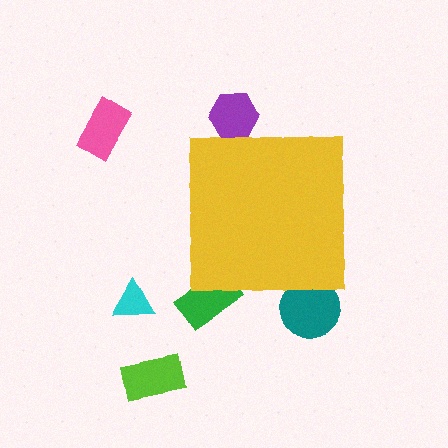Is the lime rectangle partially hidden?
No, the lime rectangle is fully visible.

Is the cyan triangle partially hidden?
No, the cyan triangle is fully visible.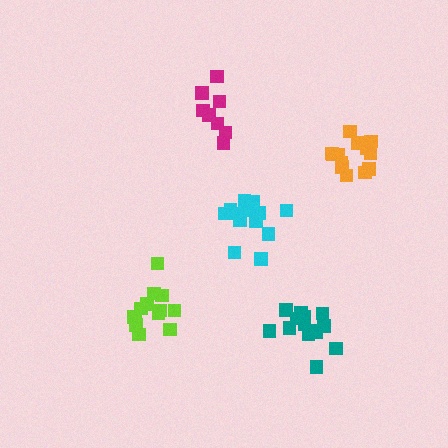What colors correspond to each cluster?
The clusters are colored: magenta, teal, orange, lime, cyan.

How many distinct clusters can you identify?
There are 5 distinct clusters.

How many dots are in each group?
Group 1: 8 dots, Group 2: 14 dots, Group 3: 13 dots, Group 4: 13 dots, Group 5: 14 dots (62 total).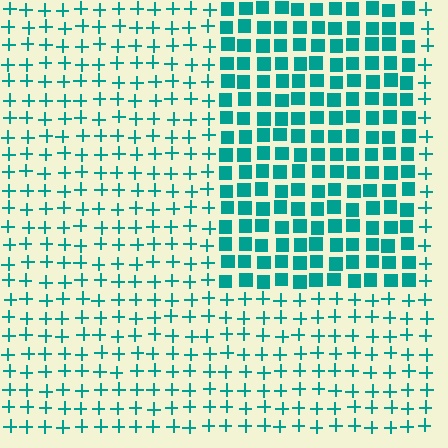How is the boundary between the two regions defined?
The boundary is defined by a change in element shape: squares inside vs. plus signs outside. All elements share the same color and spacing.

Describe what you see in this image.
The image is filled with small teal elements arranged in a uniform grid. A rectangle-shaped region contains squares, while the surrounding area contains plus signs. The boundary is defined purely by the change in element shape.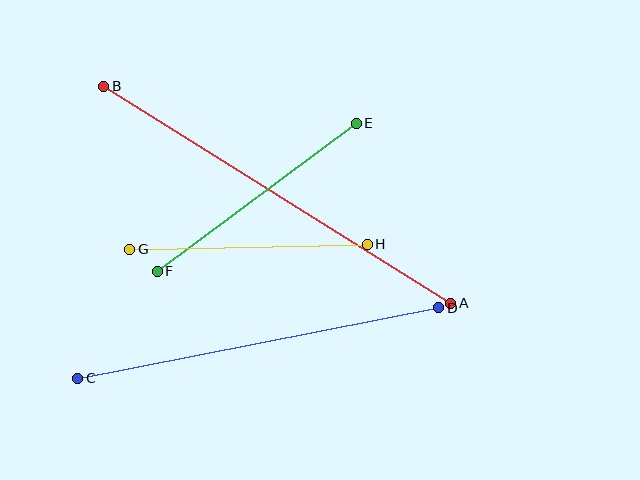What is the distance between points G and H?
The distance is approximately 237 pixels.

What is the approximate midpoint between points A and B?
The midpoint is at approximately (277, 195) pixels.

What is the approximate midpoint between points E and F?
The midpoint is at approximately (257, 197) pixels.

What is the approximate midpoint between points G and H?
The midpoint is at approximately (248, 247) pixels.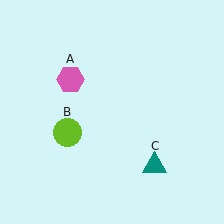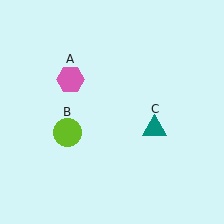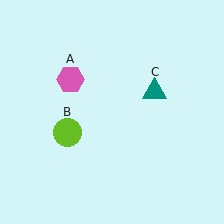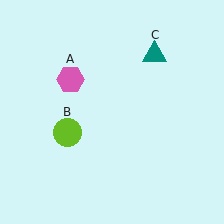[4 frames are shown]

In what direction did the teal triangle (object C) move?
The teal triangle (object C) moved up.